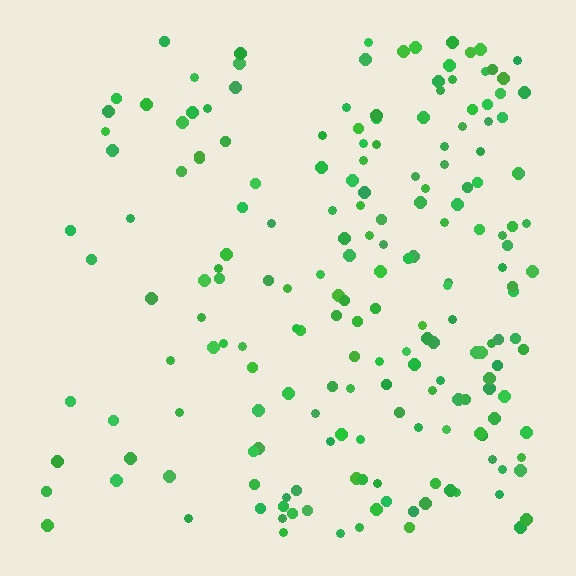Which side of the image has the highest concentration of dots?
The right.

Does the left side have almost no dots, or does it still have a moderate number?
Still a moderate number, just noticeably fewer than the right.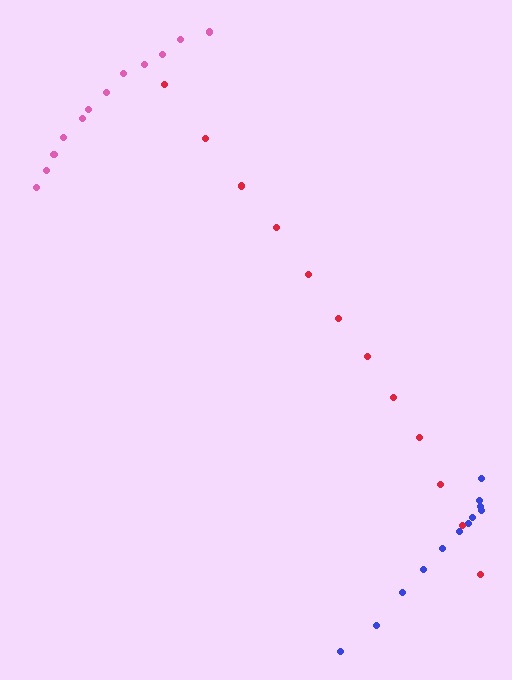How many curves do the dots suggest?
There are 3 distinct paths.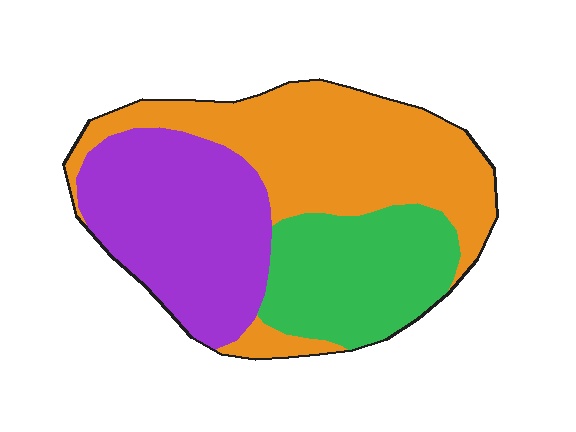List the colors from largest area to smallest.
From largest to smallest: orange, purple, green.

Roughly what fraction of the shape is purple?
Purple covers 34% of the shape.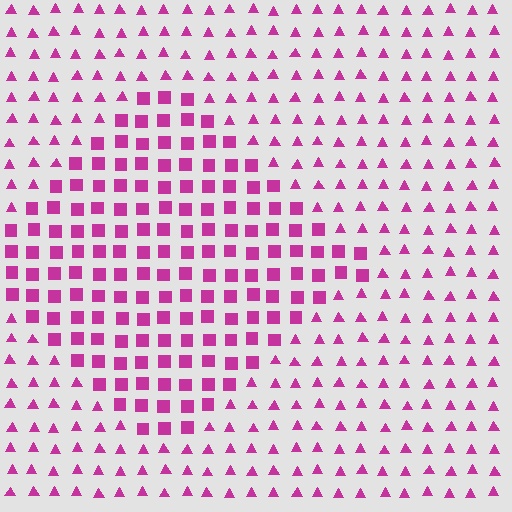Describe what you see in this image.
The image is filled with small magenta elements arranged in a uniform grid. A diamond-shaped region contains squares, while the surrounding area contains triangles. The boundary is defined purely by the change in element shape.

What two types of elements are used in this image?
The image uses squares inside the diamond region and triangles outside it.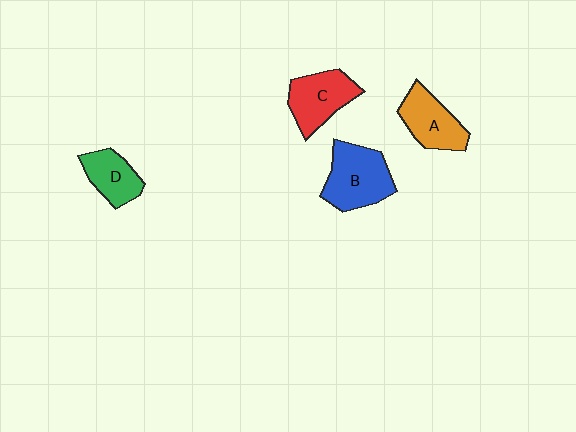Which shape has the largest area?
Shape B (blue).